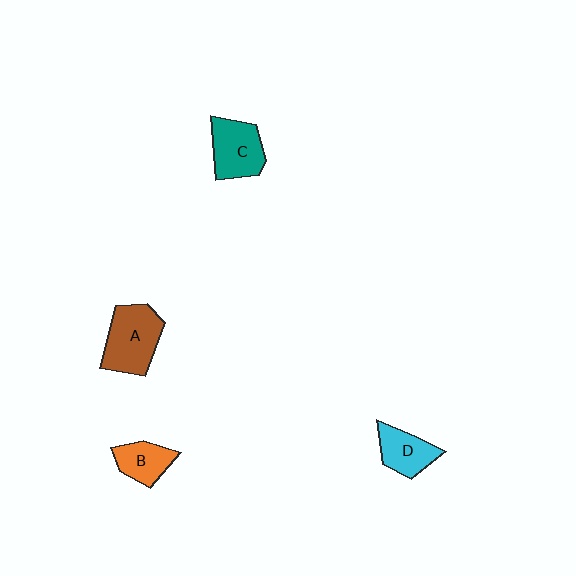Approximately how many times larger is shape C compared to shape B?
Approximately 1.4 times.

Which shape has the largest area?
Shape A (brown).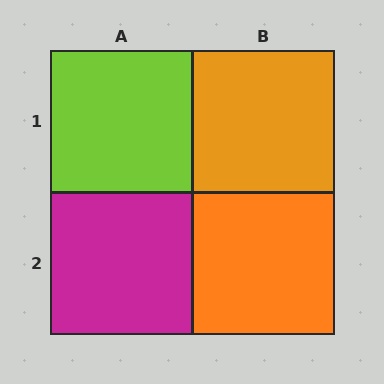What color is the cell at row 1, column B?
Orange.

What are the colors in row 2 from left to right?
Magenta, orange.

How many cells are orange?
2 cells are orange.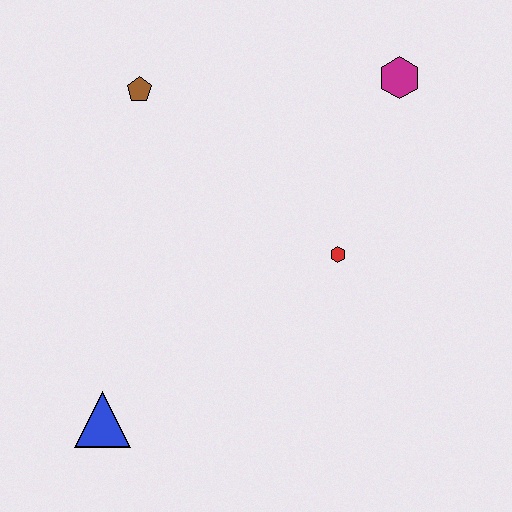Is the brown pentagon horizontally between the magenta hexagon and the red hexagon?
No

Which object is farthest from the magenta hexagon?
The blue triangle is farthest from the magenta hexagon.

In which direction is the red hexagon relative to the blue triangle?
The red hexagon is to the right of the blue triangle.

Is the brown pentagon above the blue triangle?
Yes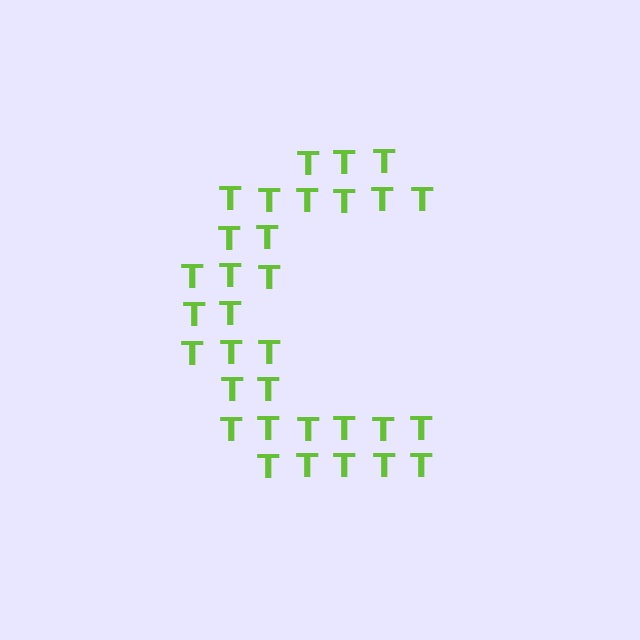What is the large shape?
The large shape is the letter C.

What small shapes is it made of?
It is made of small letter T's.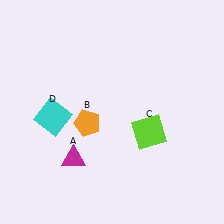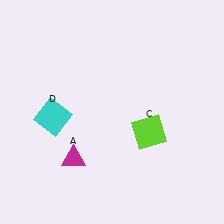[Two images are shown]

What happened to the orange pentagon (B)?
The orange pentagon (B) was removed in Image 2. It was in the bottom-left area of Image 1.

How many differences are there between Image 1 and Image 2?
There is 1 difference between the two images.